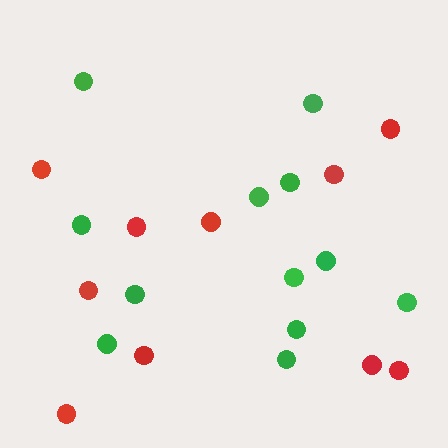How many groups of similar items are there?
There are 2 groups: one group of red circles (10) and one group of green circles (12).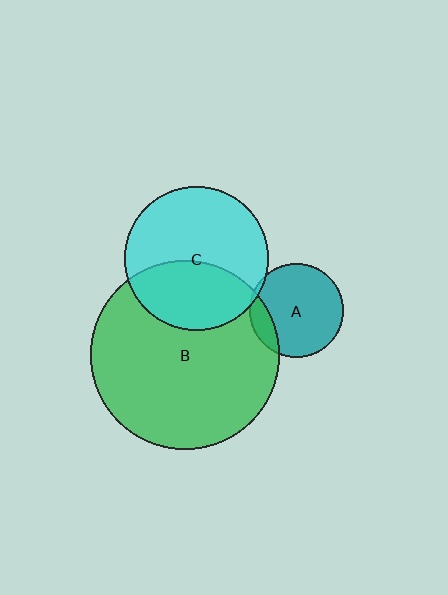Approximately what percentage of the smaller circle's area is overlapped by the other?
Approximately 15%.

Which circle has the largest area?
Circle B (green).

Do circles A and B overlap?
Yes.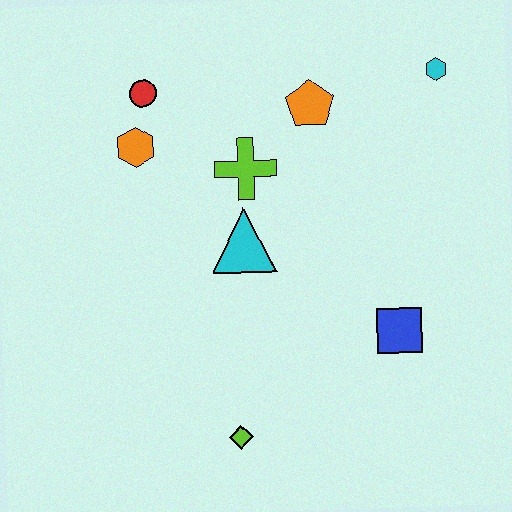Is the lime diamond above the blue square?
No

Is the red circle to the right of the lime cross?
No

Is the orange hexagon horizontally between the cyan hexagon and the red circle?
No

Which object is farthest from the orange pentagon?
The lime diamond is farthest from the orange pentagon.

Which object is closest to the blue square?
The cyan triangle is closest to the blue square.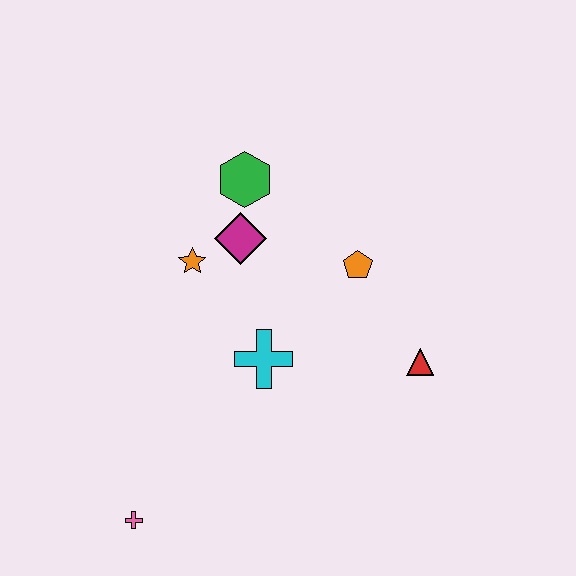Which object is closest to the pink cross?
The cyan cross is closest to the pink cross.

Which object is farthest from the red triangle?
The pink cross is farthest from the red triangle.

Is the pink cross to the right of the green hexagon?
No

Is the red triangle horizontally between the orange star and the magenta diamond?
No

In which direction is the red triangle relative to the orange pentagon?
The red triangle is below the orange pentagon.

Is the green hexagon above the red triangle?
Yes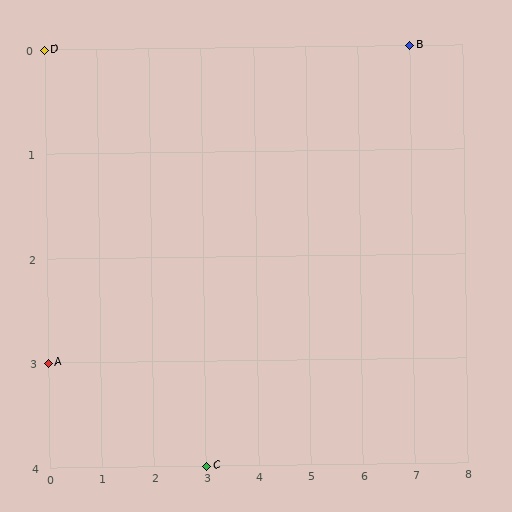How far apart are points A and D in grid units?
Points A and D are 3 rows apart.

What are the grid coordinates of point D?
Point D is at grid coordinates (0, 0).